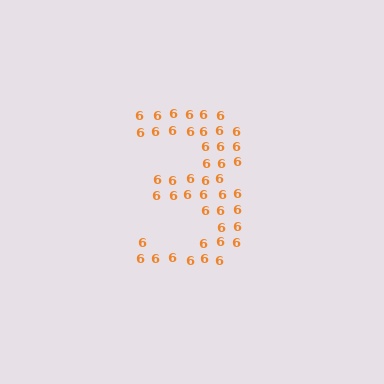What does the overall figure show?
The overall figure shows the digit 3.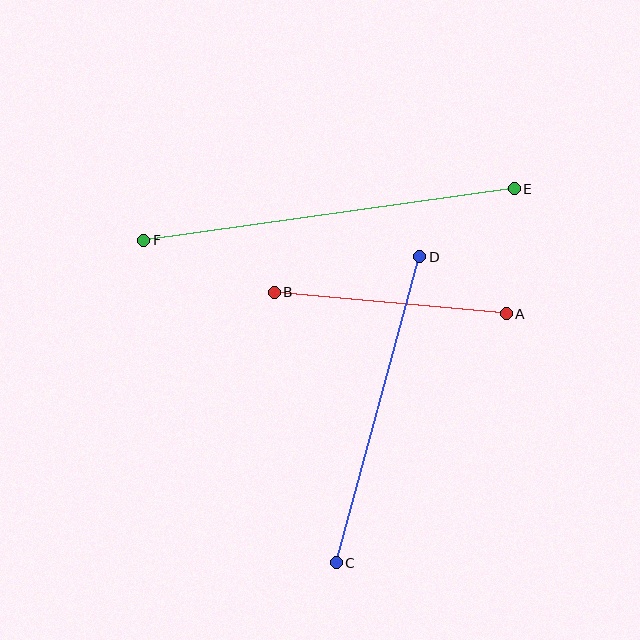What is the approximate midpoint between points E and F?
The midpoint is at approximately (329, 214) pixels.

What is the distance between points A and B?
The distance is approximately 233 pixels.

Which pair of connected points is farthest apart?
Points E and F are farthest apart.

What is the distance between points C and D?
The distance is approximately 317 pixels.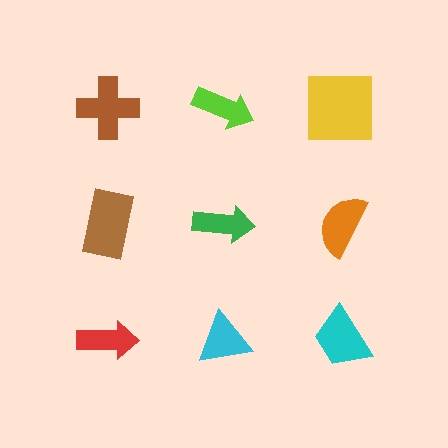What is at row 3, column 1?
A red arrow.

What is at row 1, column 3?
A yellow square.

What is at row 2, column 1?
A brown rectangle.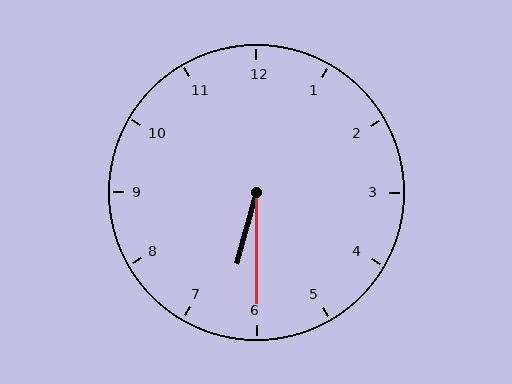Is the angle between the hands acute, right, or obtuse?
It is acute.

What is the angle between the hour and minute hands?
Approximately 15 degrees.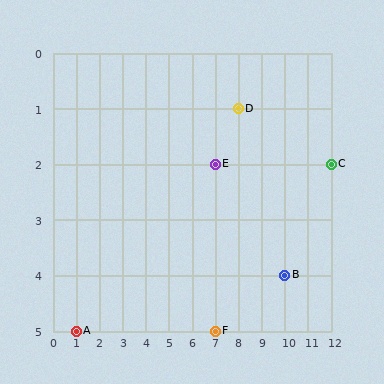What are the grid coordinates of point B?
Point B is at grid coordinates (10, 4).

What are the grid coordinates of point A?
Point A is at grid coordinates (1, 5).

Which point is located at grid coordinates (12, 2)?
Point C is at (12, 2).